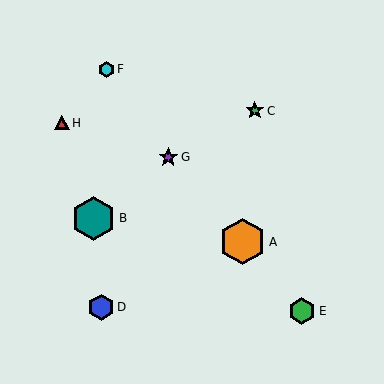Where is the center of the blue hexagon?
The center of the blue hexagon is at (101, 307).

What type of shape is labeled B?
Shape B is a teal hexagon.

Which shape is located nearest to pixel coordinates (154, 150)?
The purple star (labeled G) at (168, 157) is nearest to that location.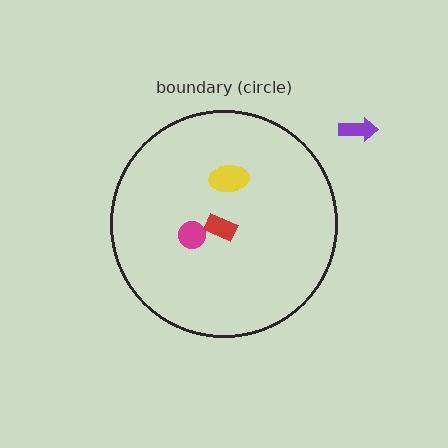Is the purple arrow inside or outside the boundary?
Outside.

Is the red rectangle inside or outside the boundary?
Inside.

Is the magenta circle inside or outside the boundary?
Inside.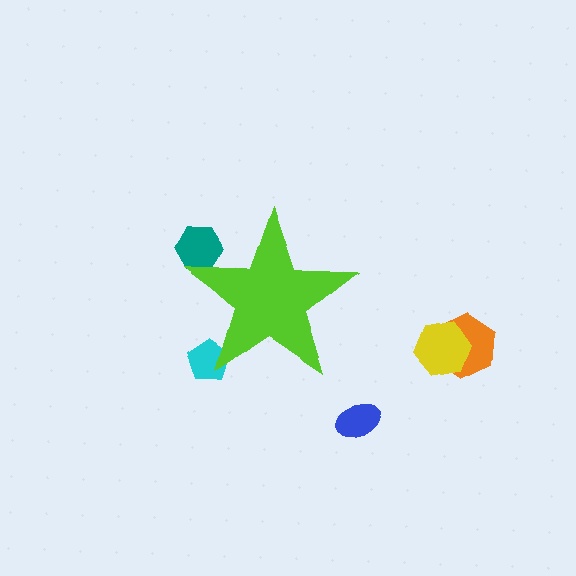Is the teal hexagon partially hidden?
Yes, the teal hexagon is partially hidden behind the lime star.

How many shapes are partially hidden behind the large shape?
2 shapes are partially hidden.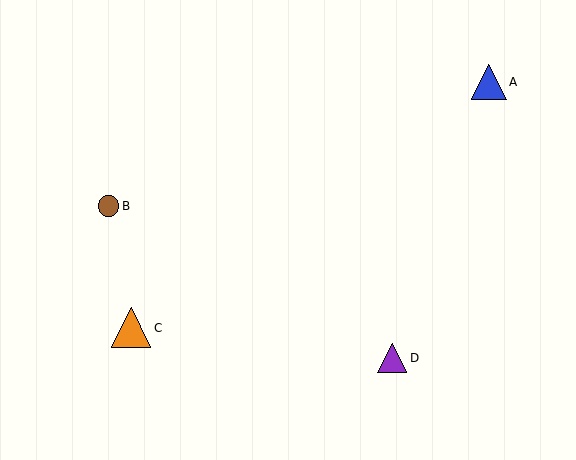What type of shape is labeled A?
Shape A is a blue triangle.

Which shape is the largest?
The orange triangle (labeled C) is the largest.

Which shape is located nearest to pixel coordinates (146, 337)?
The orange triangle (labeled C) at (131, 328) is nearest to that location.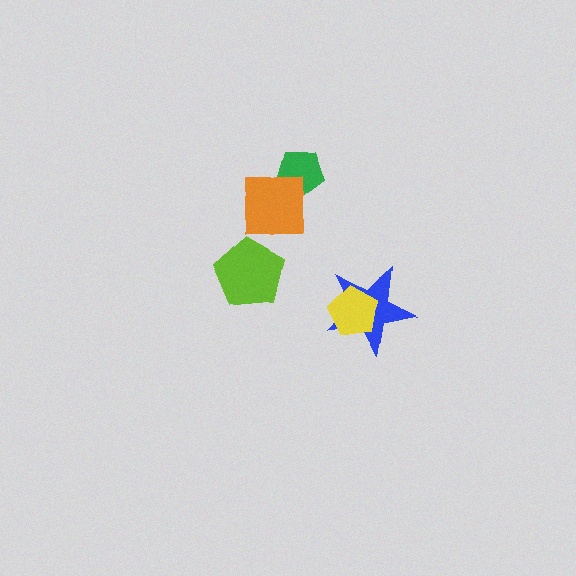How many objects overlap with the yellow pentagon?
1 object overlaps with the yellow pentagon.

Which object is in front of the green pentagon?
The orange square is in front of the green pentagon.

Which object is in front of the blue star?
The yellow pentagon is in front of the blue star.